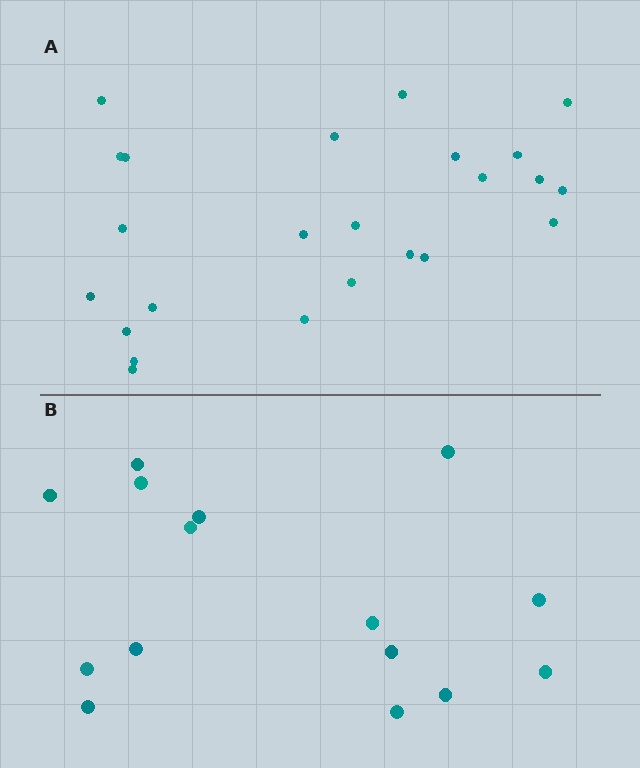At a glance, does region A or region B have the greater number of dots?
Region A (the top region) has more dots.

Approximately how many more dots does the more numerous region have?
Region A has roughly 8 or so more dots than region B.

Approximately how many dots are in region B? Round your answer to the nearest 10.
About 20 dots. (The exact count is 15, which rounds to 20.)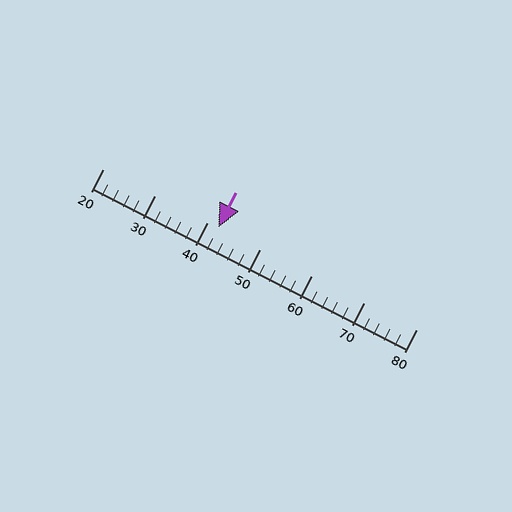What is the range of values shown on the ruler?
The ruler shows values from 20 to 80.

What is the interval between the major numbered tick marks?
The major tick marks are spaced 10 units apart.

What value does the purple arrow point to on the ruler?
The purple arrow points to approximately 42.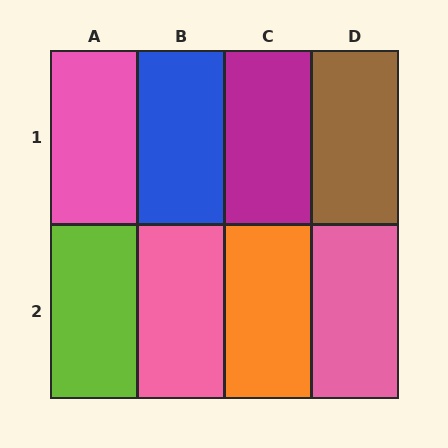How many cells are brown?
1 cell is brown.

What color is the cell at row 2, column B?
Pink.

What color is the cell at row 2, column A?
Lime.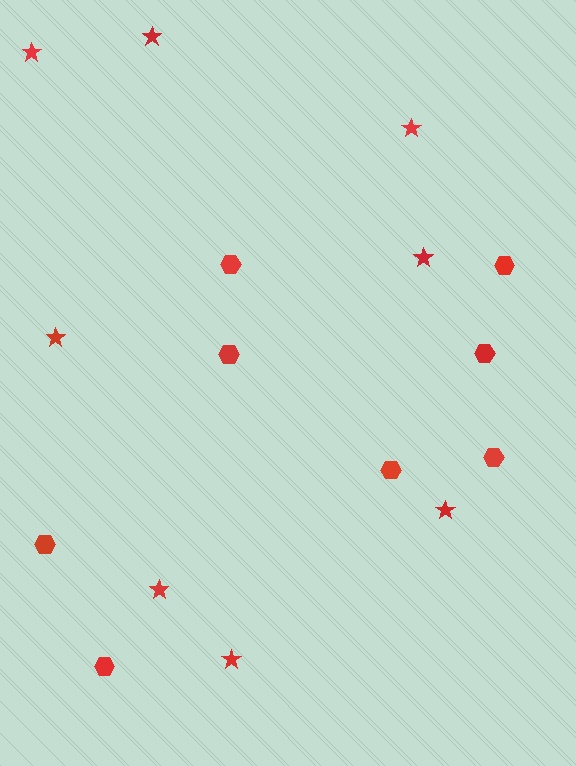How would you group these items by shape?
There are 2 groups: one group of hexagons (8) and one group of stars (8).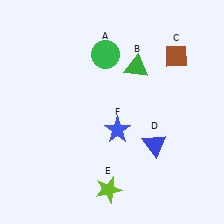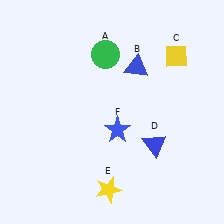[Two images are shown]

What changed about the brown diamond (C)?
In Image 1, C is brown. In Image 2, it changed to yellow.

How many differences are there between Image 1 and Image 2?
There are 3 differences between the two images.